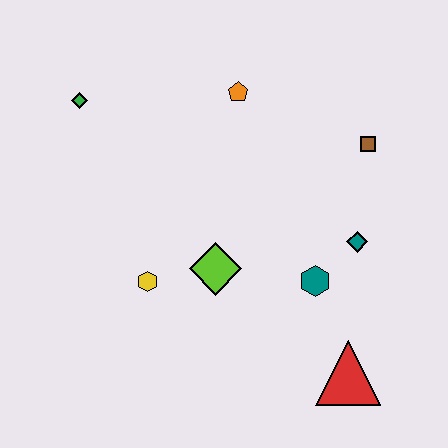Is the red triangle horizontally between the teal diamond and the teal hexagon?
Yes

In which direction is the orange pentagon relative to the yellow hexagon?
The orange pentagon is above the yellow hexagon.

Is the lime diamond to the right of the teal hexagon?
No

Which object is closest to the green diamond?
The orange pentagon is closest to the green diamond.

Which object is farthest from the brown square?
The green diamond is farthest from the brown square.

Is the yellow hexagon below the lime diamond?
Yes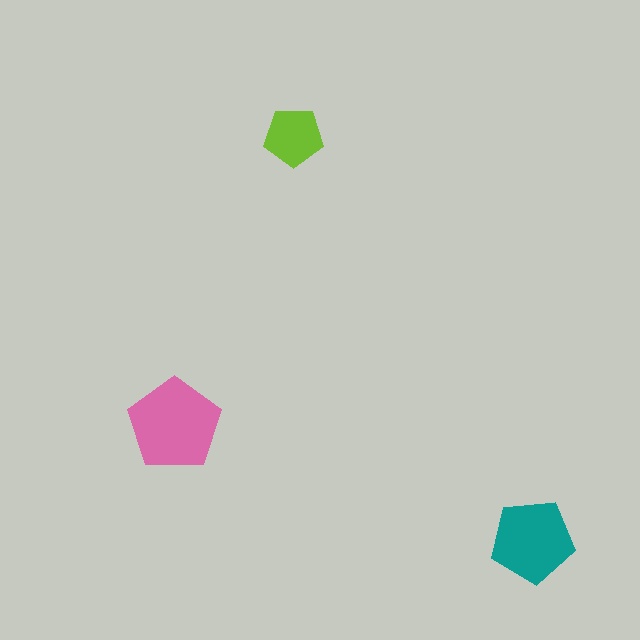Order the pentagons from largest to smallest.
the pink one, the teal one, the lime one.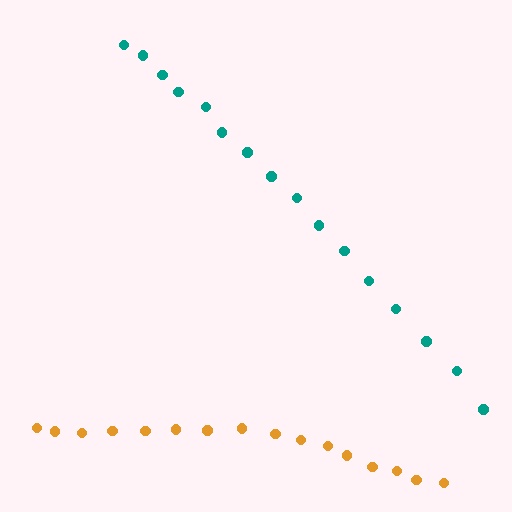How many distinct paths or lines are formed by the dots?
There are 2 distinct paths.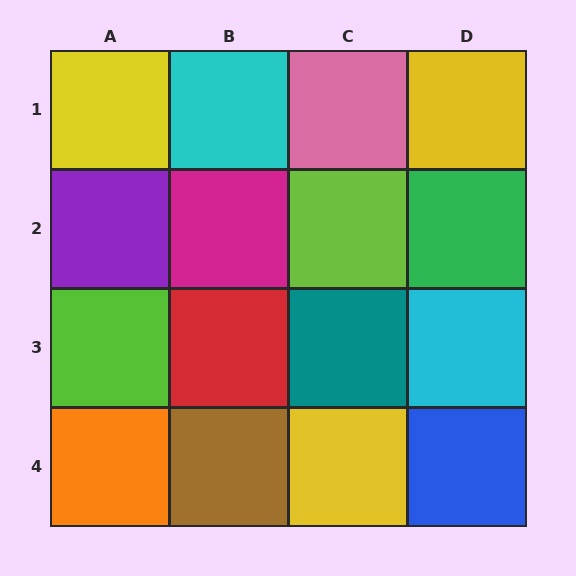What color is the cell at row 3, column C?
Teal.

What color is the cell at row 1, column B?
Cyan.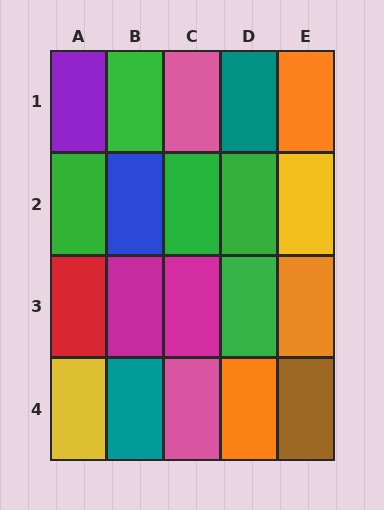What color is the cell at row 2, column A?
Green.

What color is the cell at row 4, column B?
Teal.